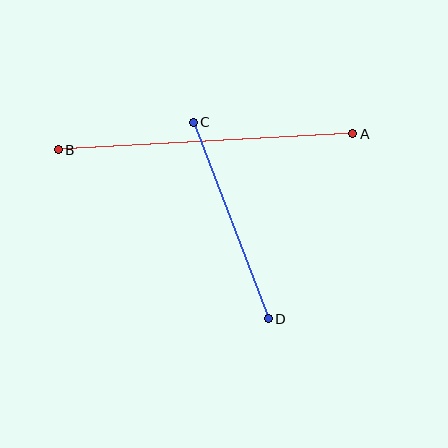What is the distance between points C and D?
The distance is approximately 210 pixels.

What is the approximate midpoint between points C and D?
The midpoint is at approximately (231, 220) pixels.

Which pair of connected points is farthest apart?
Points A and B are farthest apart.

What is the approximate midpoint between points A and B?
The midpoint is at approximately (205, 142) pixels.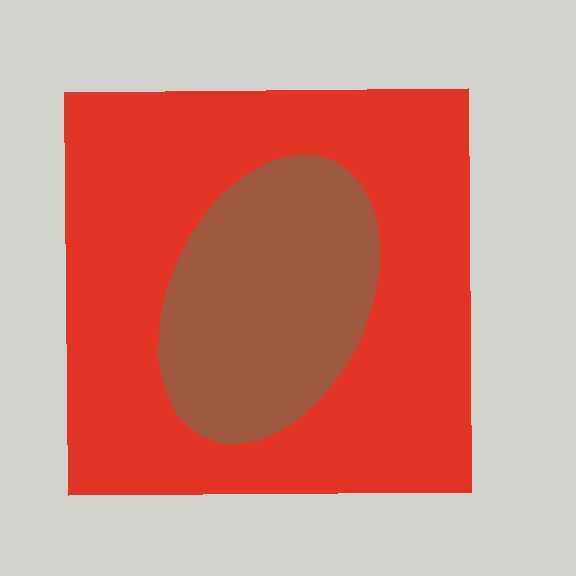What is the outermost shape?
The red square.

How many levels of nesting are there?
2.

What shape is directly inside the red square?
The brown ellipse.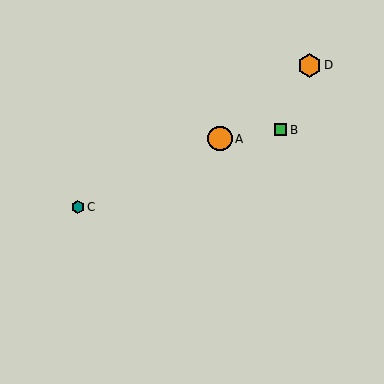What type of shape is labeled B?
Shape B is a green square.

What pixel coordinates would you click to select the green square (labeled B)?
Click at (281, 130) to select the green square B.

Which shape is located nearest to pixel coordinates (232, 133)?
The orange circle (labeled A) at (220, 139) is nearest to that location.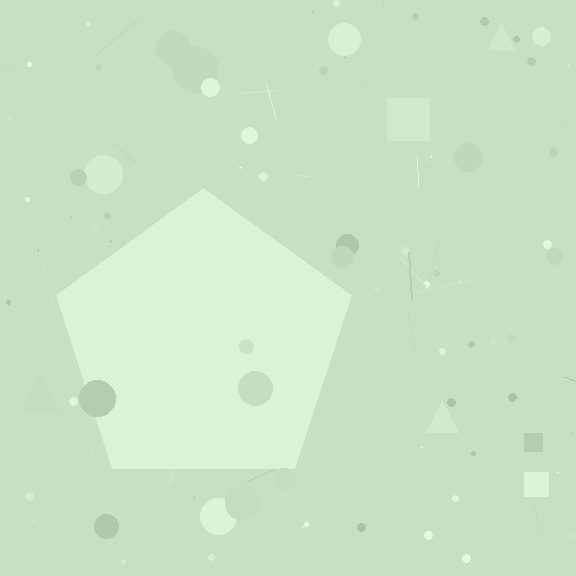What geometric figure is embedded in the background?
A pentagon is embedded in the background.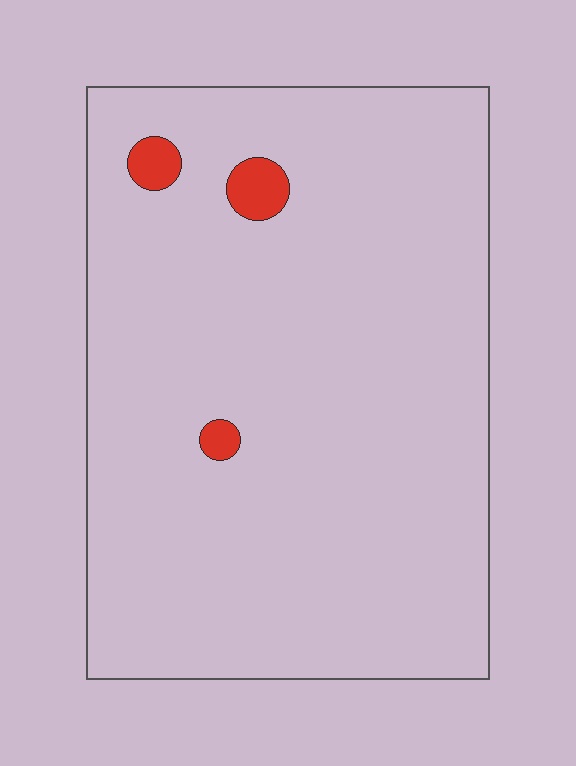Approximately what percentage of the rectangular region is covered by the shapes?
Approximately 5%.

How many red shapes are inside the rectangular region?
3.